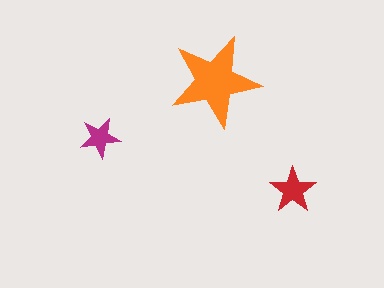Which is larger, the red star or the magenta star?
The red one.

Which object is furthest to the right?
The red star is rightmost.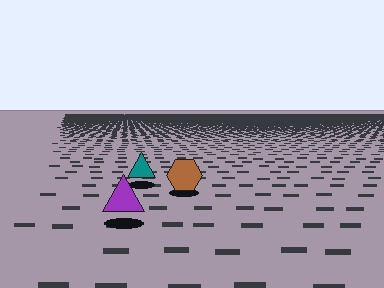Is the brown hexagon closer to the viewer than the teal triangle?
Yes. The brown hexagon is closer — you can tell from the texture gradient: the ground texture is coarser near it.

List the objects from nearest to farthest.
From nearest to farthest: the purple triangle, the brown hexagon, the teal triangle.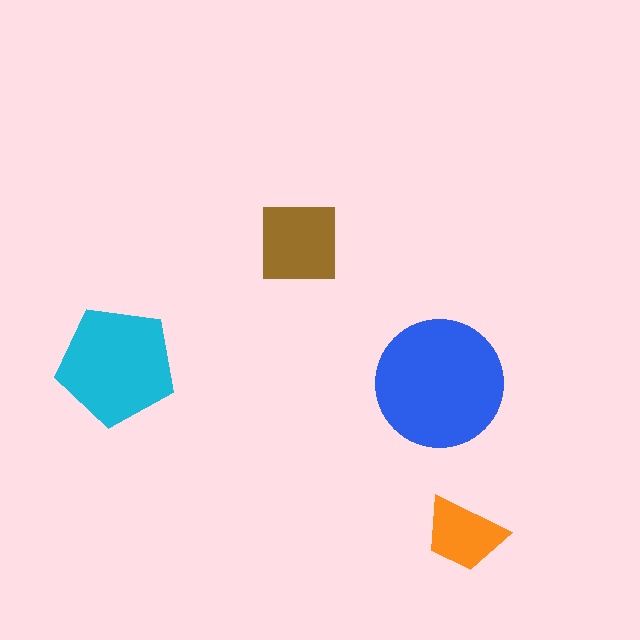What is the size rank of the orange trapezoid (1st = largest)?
4th.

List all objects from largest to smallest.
The blue circle, the cyan pentagon, the brown square, the orange trapezoid.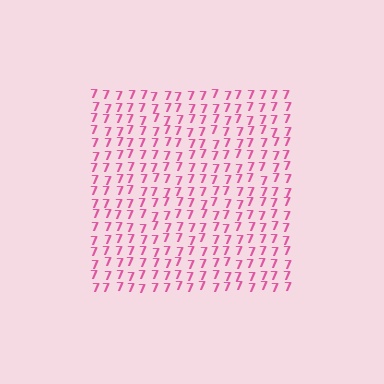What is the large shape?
The large shape is a square.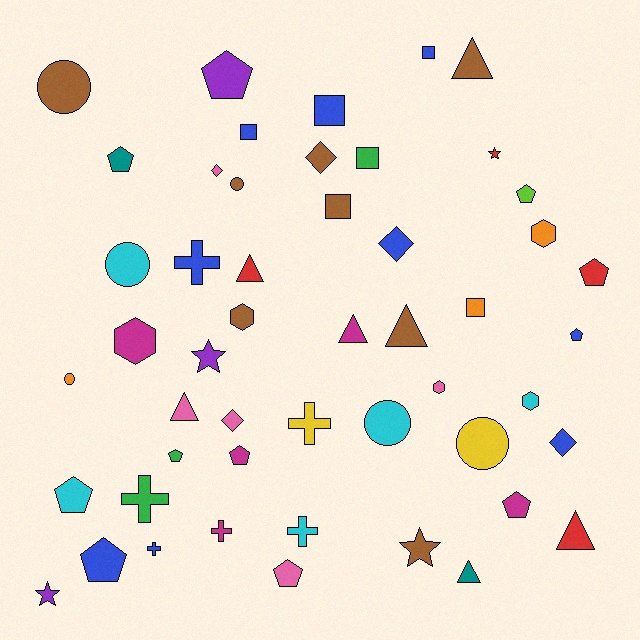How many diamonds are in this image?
There are 5 diamonds.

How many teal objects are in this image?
There are 2 teal objects.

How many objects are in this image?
There are 50 objects.